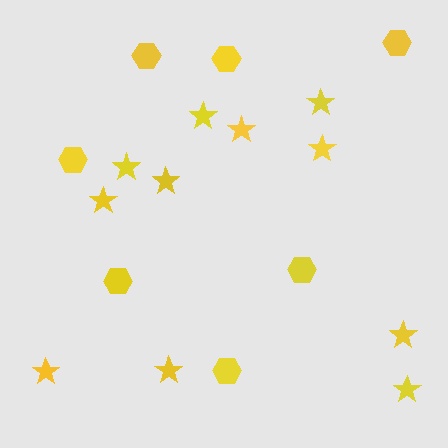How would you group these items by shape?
There are 2 groups: one group of stars (11) and one group of hexagons (7).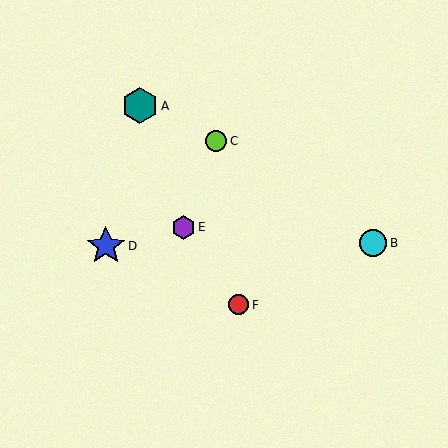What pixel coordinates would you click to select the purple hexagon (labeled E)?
Click at (183, 227) to select the purple hexagon E.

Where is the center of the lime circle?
The center of the lime circle is at (216, 141).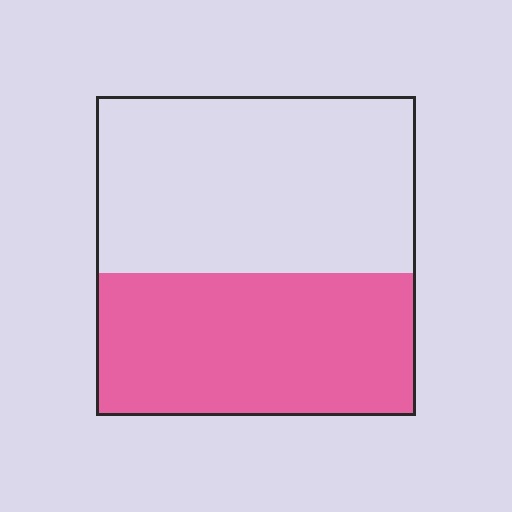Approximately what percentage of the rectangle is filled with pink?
Approximately 45%.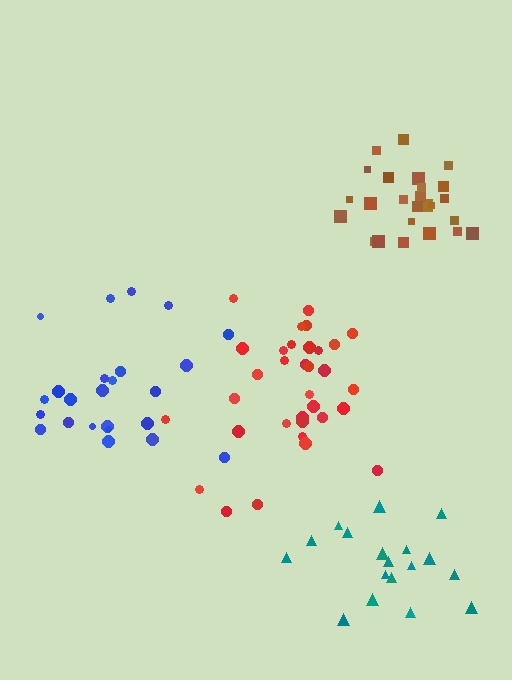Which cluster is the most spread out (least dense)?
Blue.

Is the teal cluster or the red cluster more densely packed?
Red.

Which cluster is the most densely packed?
Red.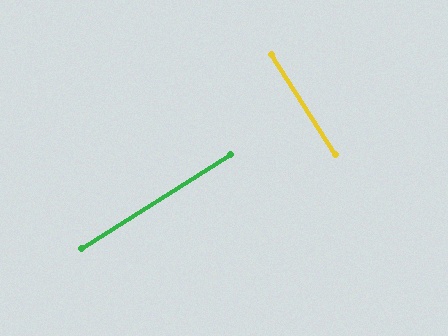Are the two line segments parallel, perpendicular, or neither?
Perpendicular — they meet at approximately 90°.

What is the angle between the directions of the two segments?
Approximately 90 degrees.